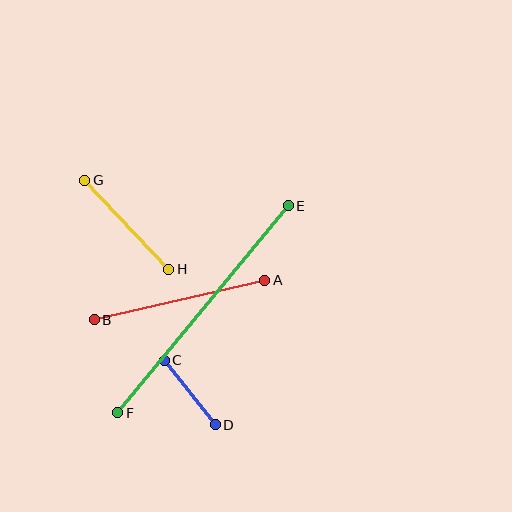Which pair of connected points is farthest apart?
Points E and F are farthest apart.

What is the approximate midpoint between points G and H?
The midpoint is at approximately (127, 225) pixels.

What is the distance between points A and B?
The distance is approximately 175 pixels.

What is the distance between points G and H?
The distance is approximately 123 pixels.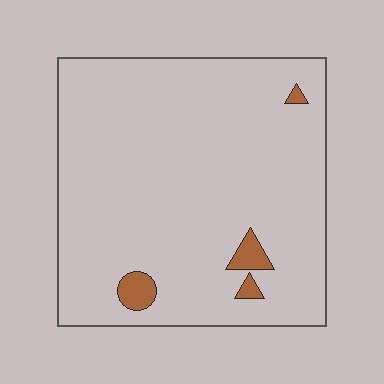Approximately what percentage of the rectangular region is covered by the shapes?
Approximately 5%.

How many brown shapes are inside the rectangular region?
4.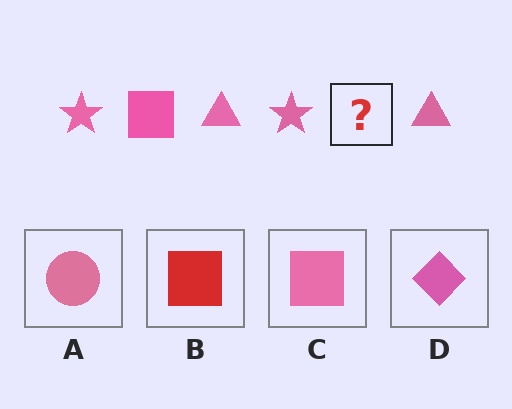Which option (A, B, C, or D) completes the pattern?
C.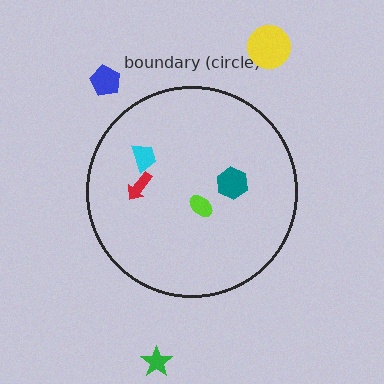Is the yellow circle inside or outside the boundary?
Outside.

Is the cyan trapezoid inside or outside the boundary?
Inside.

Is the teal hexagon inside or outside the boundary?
Inside.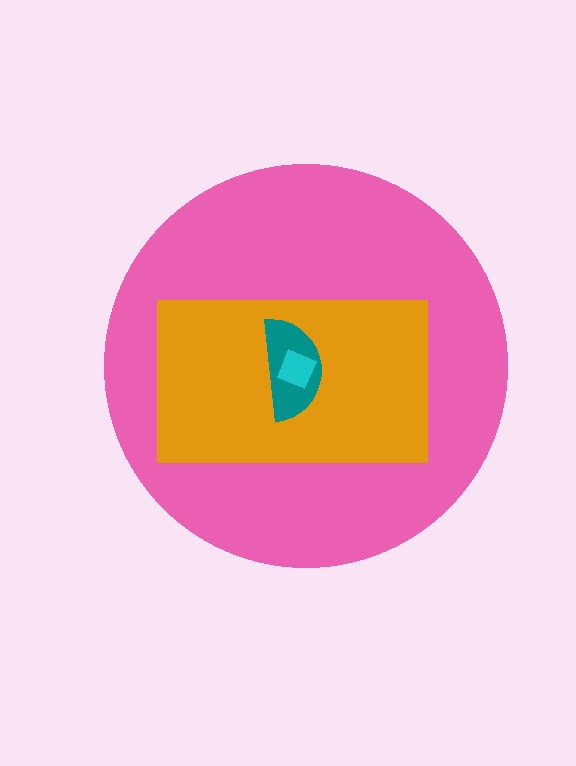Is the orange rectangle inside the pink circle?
Yes.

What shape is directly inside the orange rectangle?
The teal semicircle.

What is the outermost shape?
The pink circle.